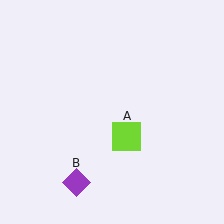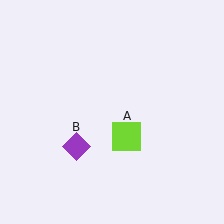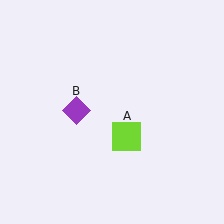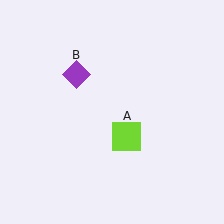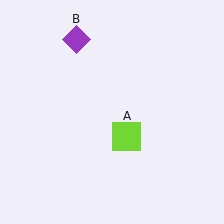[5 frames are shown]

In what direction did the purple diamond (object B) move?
The purple diamond (object B) moved up.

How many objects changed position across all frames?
1 object changed position: purple diamond (object B).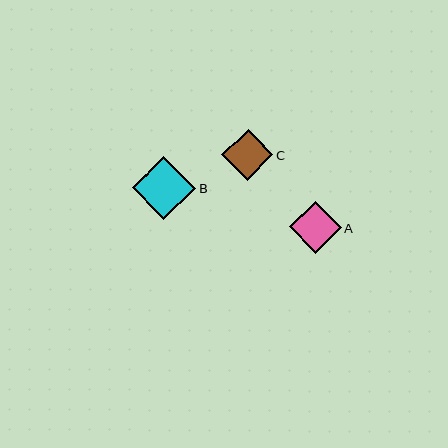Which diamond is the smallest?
Diamond C is the smallest with a size of approximately 51 pixels.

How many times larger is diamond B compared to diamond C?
Diamond B is approximately 1.2 times the size of diamond C.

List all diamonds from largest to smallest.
From largest to smallest: B, A, C.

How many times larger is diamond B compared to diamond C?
Diamond B is approximately 1.2 times the size of diamond C.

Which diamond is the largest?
Diamond B is the largest with a size of approximately 64 pixels.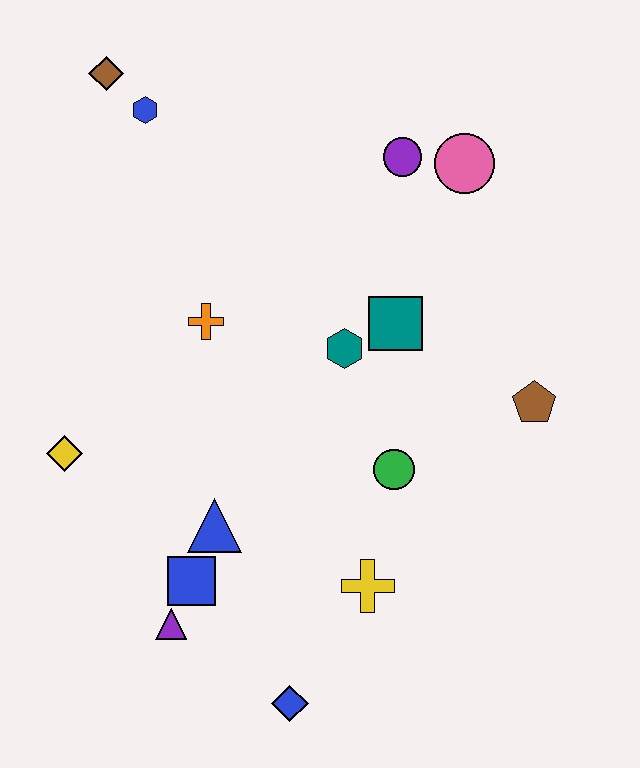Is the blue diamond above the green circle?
No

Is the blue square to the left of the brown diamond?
No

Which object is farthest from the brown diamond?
The blue diamond is farthest from the brown diamond.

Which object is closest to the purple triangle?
The blue square is closest to the purple triangle.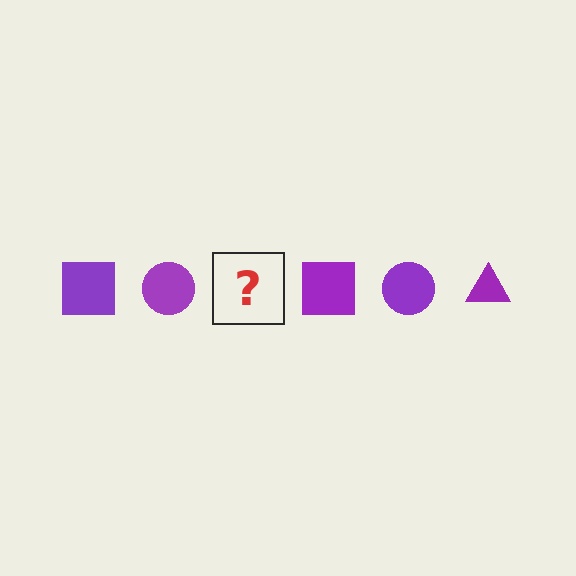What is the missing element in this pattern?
The missing element is a purple triangle.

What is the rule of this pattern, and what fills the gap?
The rule is that the pattern cycles through square, circle, triangle shapes in purple. The gap should be filled with a purple triangle.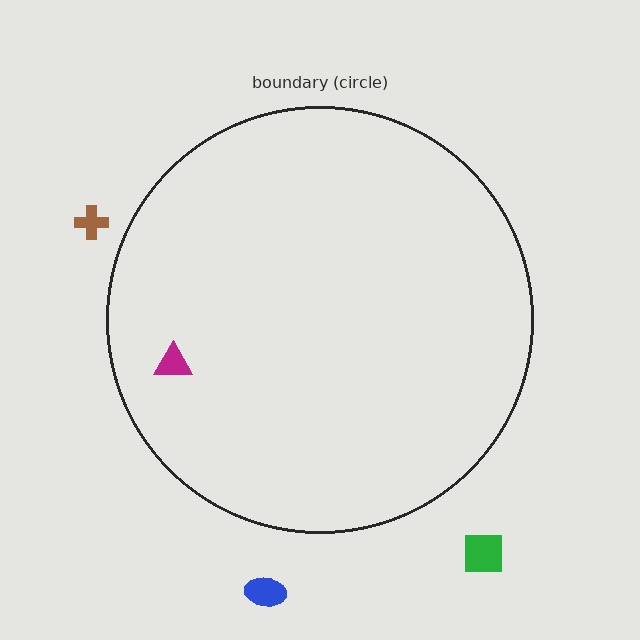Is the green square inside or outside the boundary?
Outside.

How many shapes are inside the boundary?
1 inside, 3 outside.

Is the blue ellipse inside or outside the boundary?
Outside.